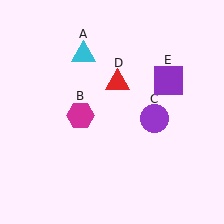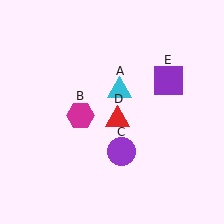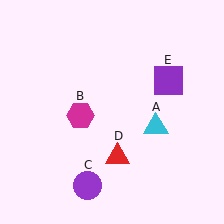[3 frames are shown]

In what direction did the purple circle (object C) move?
The purple circle (object C) moved down and to the left.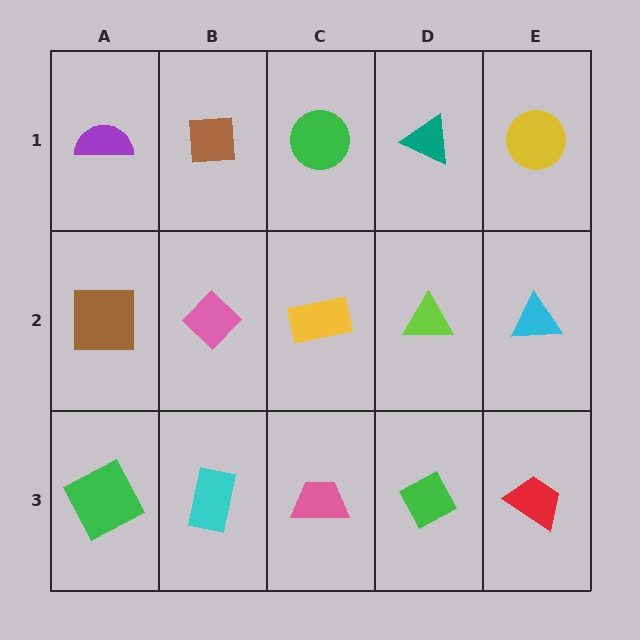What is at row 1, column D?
A teal triangle.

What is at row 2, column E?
A cyan triangle.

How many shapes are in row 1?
5 shapes.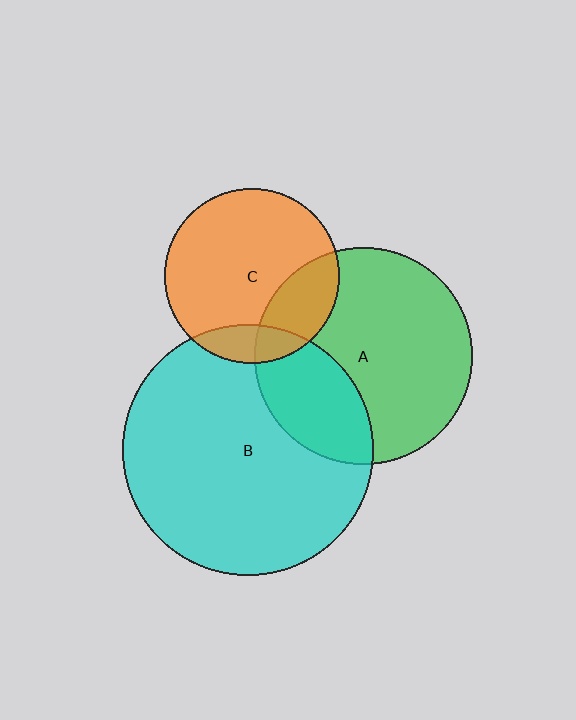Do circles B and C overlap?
Yes.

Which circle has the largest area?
Circle B (cyan).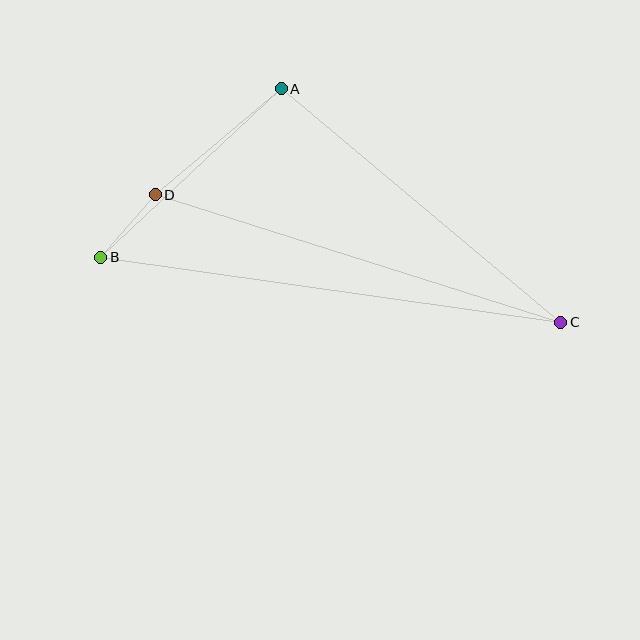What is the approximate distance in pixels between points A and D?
The distance between A and D is approximately 164 pixels.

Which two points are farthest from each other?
Points B and C are farthest from each other.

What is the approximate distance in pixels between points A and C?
The distance between A and C is approximately 364 pixels.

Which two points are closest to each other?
Points B and D are closest to each other.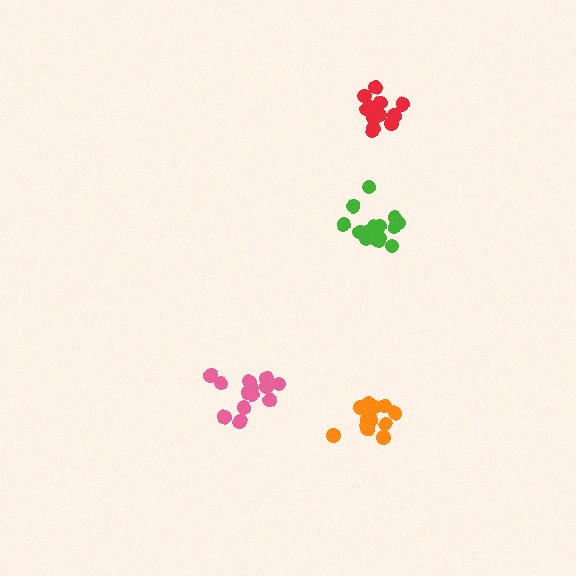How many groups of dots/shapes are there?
There are 4 groups.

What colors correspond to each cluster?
The clusters are colored: orange, pink, red, green.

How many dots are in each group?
Group 1: 14 dots, Group 2: 13 dots, Group 3: 13 dots, Group 4: 16 dots (56 total).